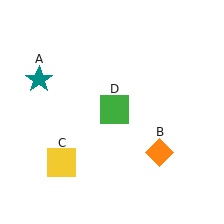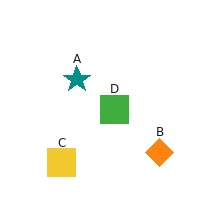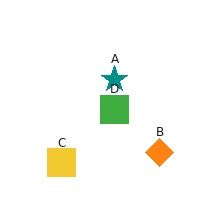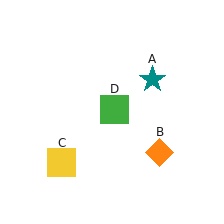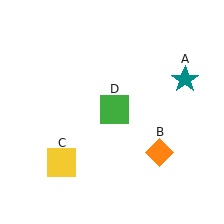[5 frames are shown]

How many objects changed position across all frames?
1 object changed position: teal star (object A).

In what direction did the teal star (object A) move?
The teal star (object A) moved right.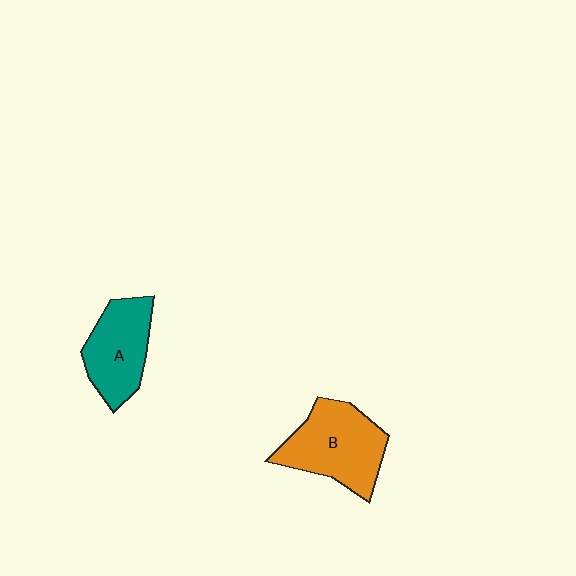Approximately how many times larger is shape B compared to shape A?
Approximately 1.2 times.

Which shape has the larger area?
Shape B (orange).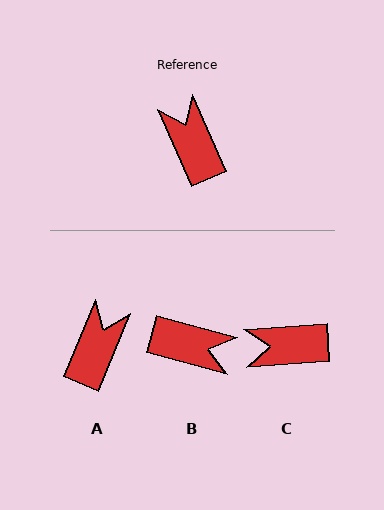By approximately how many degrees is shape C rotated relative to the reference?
Approximately 71 degrees counter-clockwise.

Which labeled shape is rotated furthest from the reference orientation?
B, about 128 degrees away.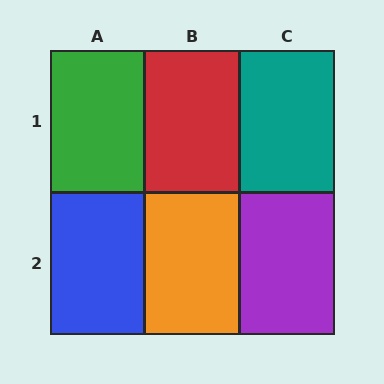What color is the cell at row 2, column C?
Purple.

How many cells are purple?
1 cell is purple.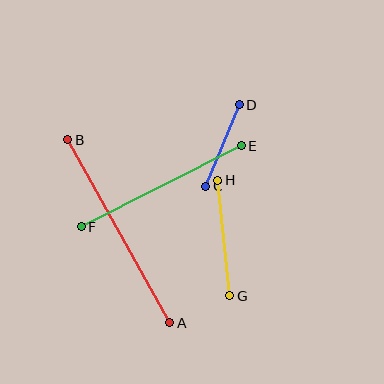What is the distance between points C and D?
The distance is approximately 88 pixels.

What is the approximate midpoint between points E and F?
The midpoint is at approximately (161, 186) pixels.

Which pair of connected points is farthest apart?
Points A and B are farthest apart.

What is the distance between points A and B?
The distance is approximately 209 pixels.